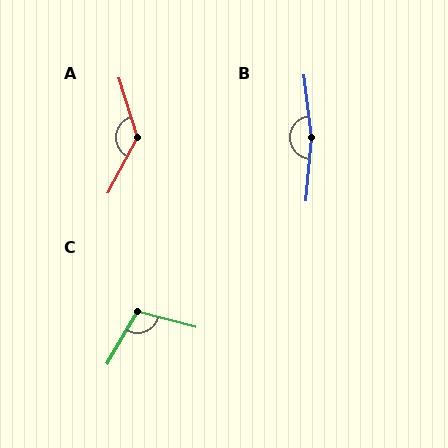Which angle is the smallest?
C, at approximately 106 degrees.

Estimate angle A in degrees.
Approximately 135 degrees.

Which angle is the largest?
B, at approximately 168 degrees.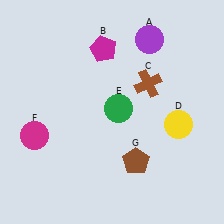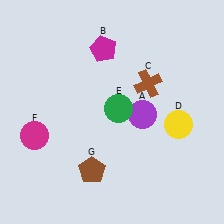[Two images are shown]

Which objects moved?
The objects that moved are: the purple circle (A), the brown pentagon (G).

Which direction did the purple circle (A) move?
The purple circle (A) moved down.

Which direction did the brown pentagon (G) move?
The brown pentagon (G) moved left.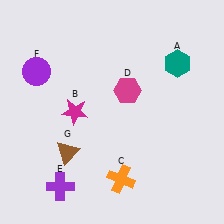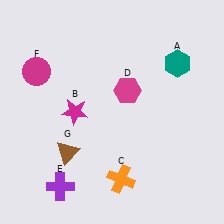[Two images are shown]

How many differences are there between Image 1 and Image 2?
There is 1 difference between the two images.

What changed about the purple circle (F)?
In Image 1, F is purple. In Image 2, it changed to magenta.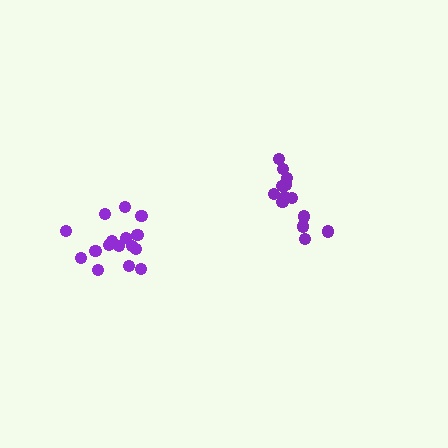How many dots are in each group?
Group 1: 16 dots, Group 2: 13 dots (29 total).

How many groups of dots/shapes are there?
There are 2 groups.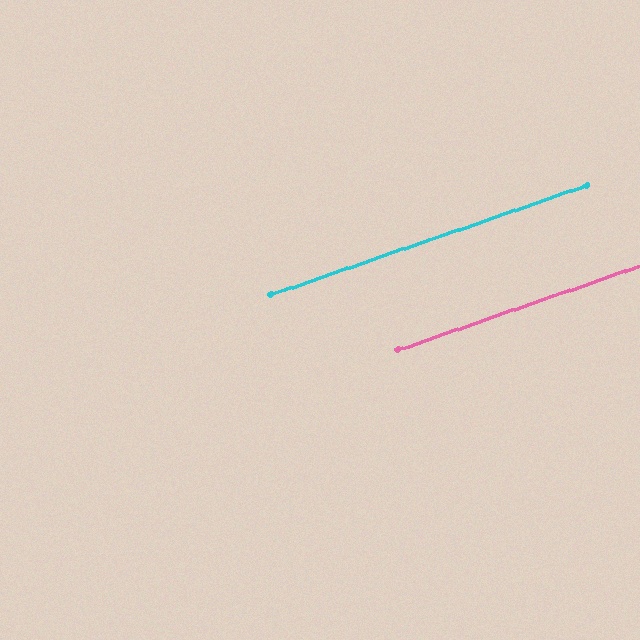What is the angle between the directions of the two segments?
Approximately 0 degrees.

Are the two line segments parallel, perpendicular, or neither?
Parallel — their directions differ by only 0.1°.